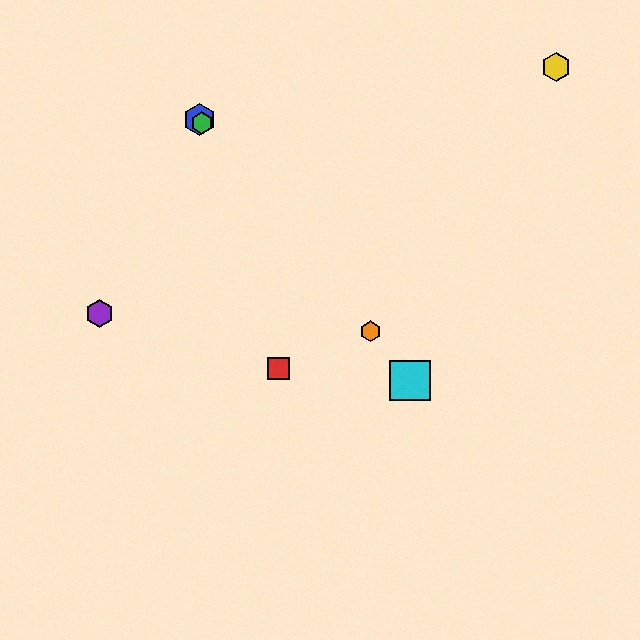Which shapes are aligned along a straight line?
The blue hexagon, the green hexagon, the orange hexagon, the cyan square are aligned along a straight line.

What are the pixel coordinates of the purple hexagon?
The purple hexagon is at (99, 313).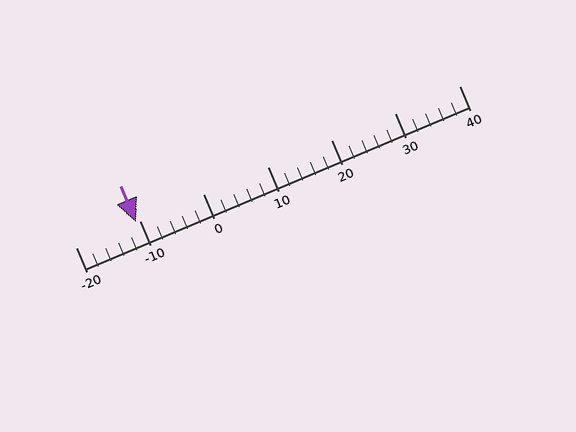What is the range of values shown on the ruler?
The ruler shows values from -20 to 40.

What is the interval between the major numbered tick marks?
The major tick marks are spaced 10 units apart.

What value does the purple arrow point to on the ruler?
The purple arrow points to approximately -11.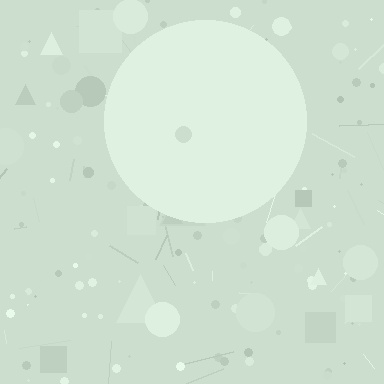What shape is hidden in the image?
A circle is hidden in the image.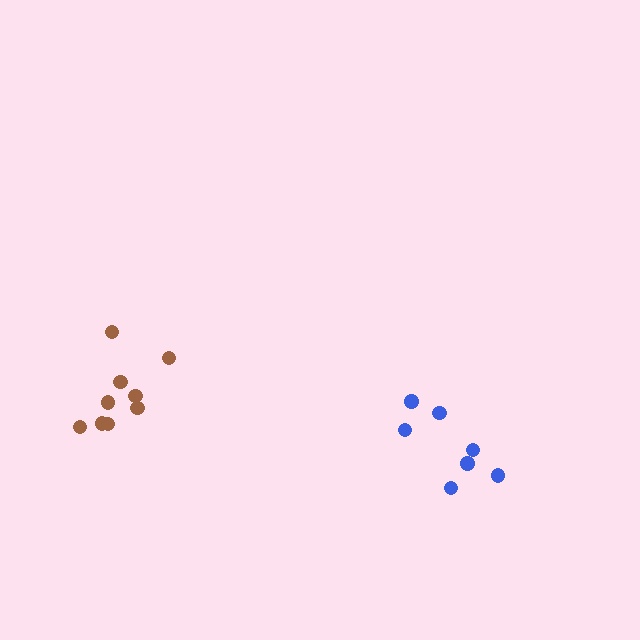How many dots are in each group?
Group 1: 9 dots, Group 2: 7 dots (16 total).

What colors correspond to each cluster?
The clusters are colored: brown, blue.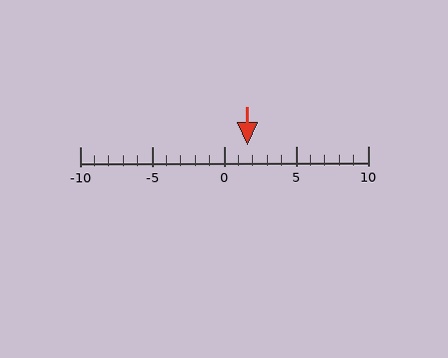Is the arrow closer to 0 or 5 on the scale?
The arrow is closer to 0.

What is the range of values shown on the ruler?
The ruler shows values from -10 to 10.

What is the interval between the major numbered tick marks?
The major tick marks are spaced 5 units apart.